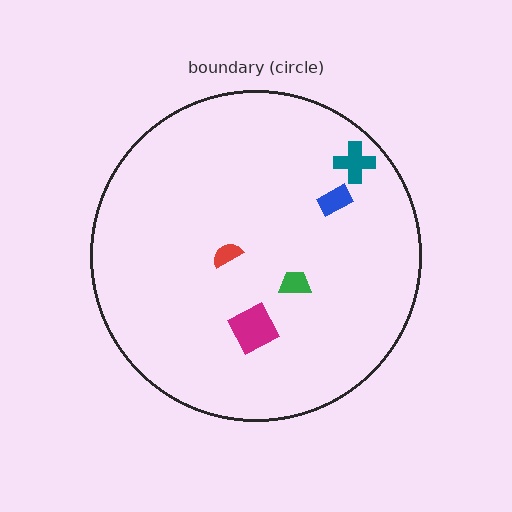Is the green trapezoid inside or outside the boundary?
Inside.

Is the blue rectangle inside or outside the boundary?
Inside.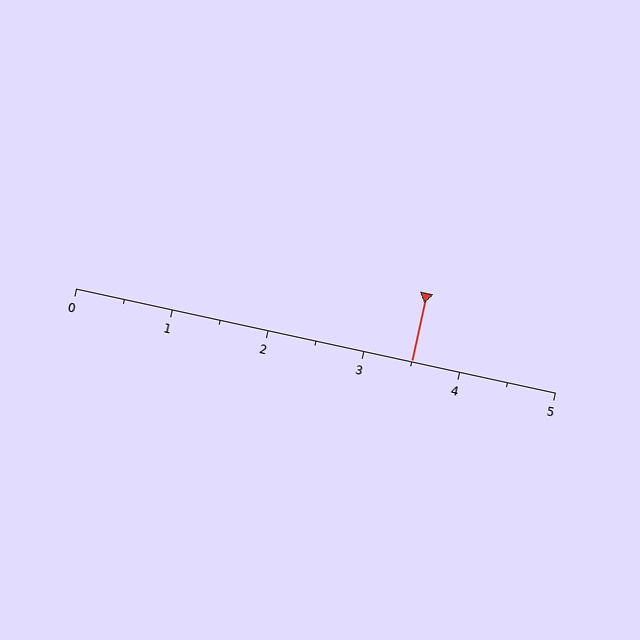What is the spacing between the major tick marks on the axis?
The major ticks are spaced 1 apart.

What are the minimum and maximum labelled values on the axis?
The axis runs from 0 to 5.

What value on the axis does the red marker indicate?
The marker indicates approximately 3.5.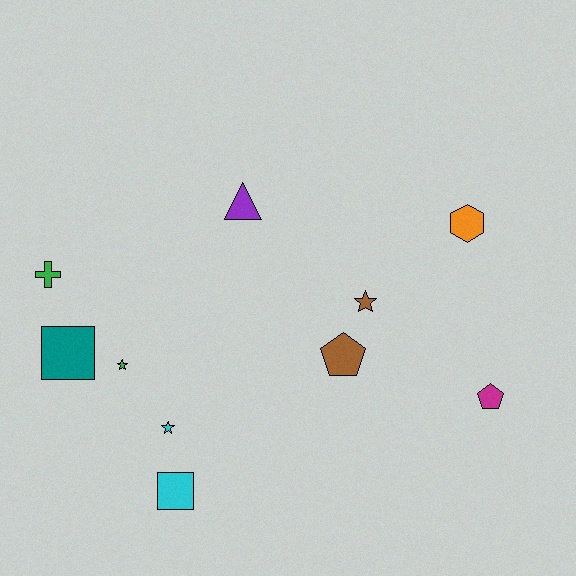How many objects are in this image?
There are 10 objects.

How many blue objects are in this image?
There are no blue objects.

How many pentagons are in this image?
There are 2 pentagons.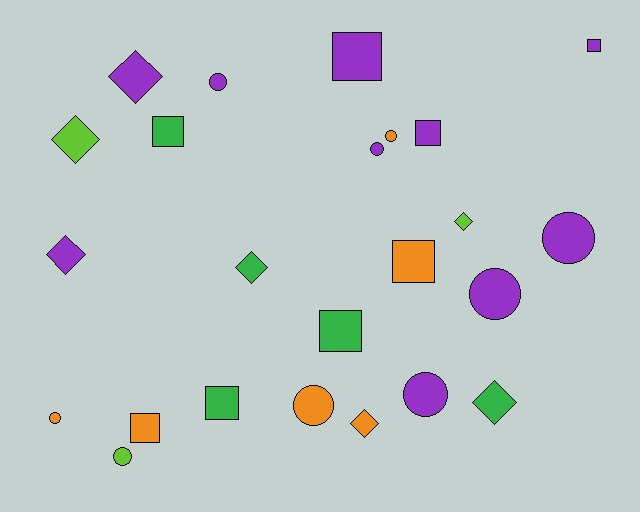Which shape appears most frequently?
Circle, with 9 objects.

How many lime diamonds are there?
There are 2 lime diamonds.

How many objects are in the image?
There are 24 objects.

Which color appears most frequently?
Purple, with 10 objects.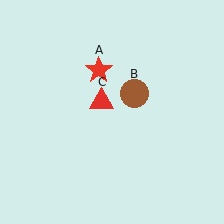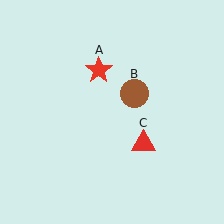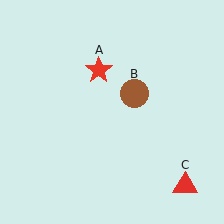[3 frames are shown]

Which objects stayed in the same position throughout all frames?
Red star (object A) and brown circle (object B) remained stationary.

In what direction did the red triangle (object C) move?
The red triangle (object C) moved down and to the right.